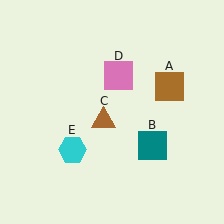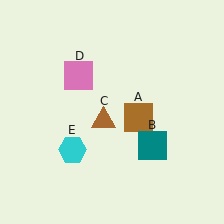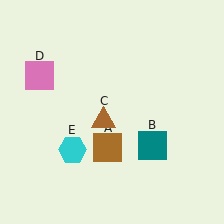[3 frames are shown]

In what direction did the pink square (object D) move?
The pink square (object D) moved left.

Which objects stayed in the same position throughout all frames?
Teal square (object B) and brown triangle (object C) and cyan hexagon (object E) remained stationary.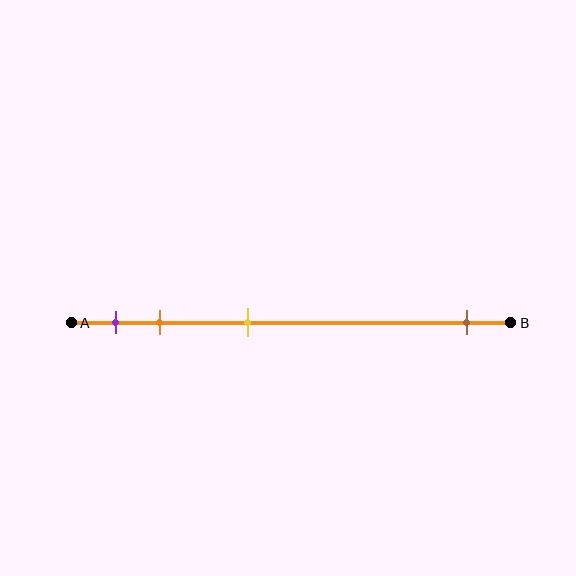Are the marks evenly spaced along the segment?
No, the marks are not evenly spaced.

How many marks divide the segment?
There are 4 marks dividing the segment.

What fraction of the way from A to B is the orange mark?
The orange mark is approximately 20% (0.2) of the way from A to B.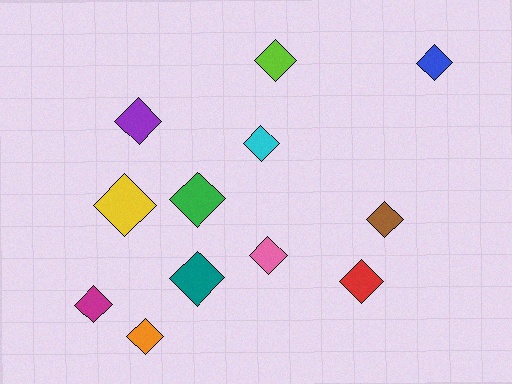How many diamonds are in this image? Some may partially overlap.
There are 12 diamonds.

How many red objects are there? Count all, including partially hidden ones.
There is 1 red object.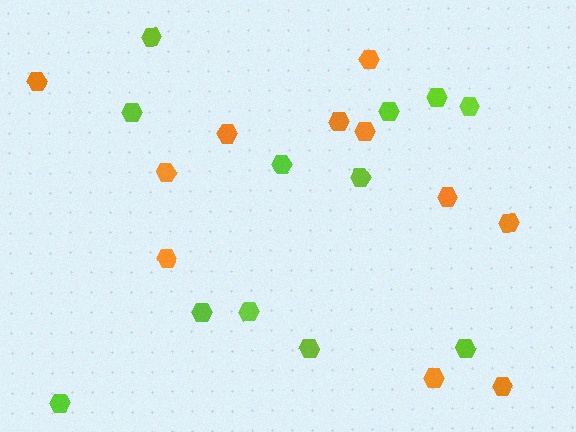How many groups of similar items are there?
There are 2 groups: one group of lime hexagons (12) and one group of orange hexagons (11).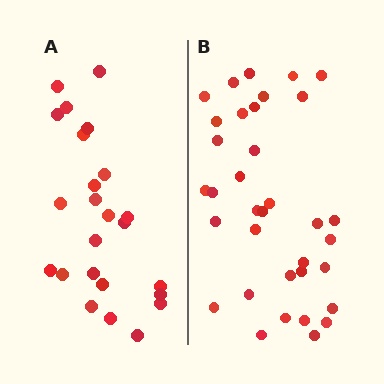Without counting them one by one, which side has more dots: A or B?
Region B (the right region) has more dots.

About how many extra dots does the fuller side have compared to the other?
Region B has roughly 12 or so more dots than region A.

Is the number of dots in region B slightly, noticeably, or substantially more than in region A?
Region B has substantially more. The ratio is roughly 1.5 to 1.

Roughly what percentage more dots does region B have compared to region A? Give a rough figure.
About 45% more.